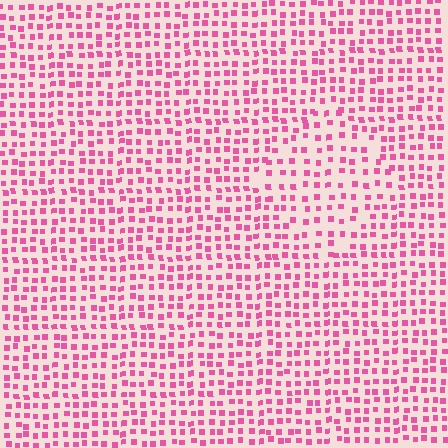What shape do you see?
I see a diamond.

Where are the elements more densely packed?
The elements are more densely packed outside the diamond boundary.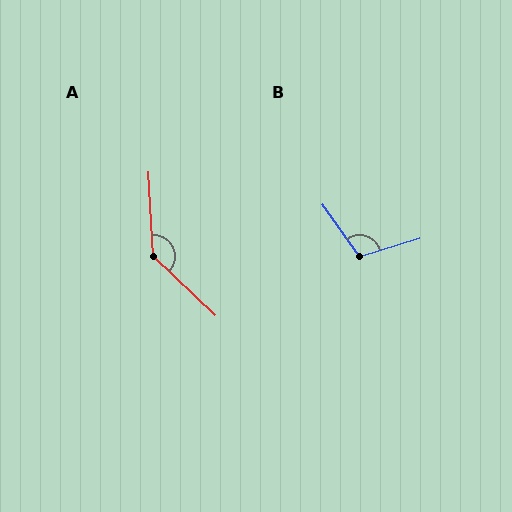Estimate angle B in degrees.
Approximately 108 degrees.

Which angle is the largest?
A, at approximately 136 degrees.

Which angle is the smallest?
B, at approximately 108 degrees.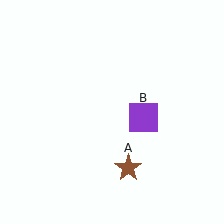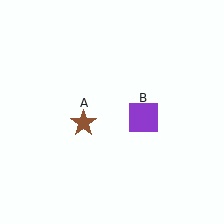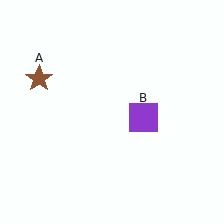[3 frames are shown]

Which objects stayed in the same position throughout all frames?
Purple square (object B) remained stationary.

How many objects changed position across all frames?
1 object changed position: brown star (object A).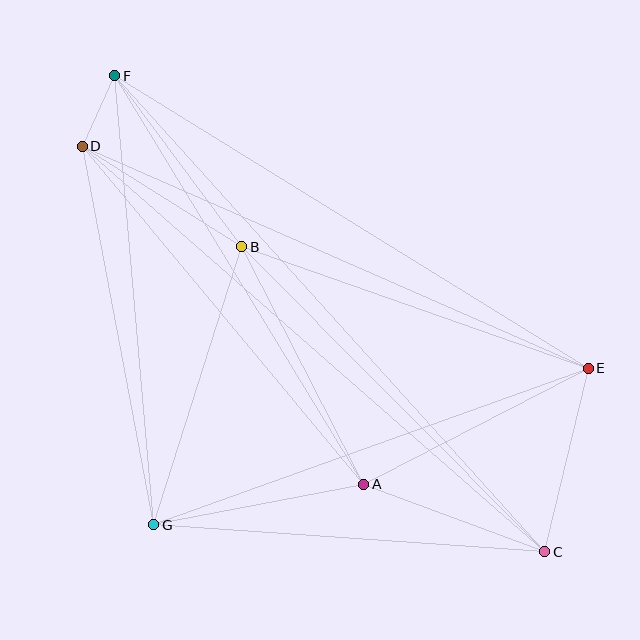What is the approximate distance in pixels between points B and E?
The distance between B and E is approximately 367 pixels.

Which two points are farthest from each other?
Points C and F are farthest from each other.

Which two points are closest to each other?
Points D and F are closest to each other.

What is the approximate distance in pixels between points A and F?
The distance between A and F is approximately 478 pixels.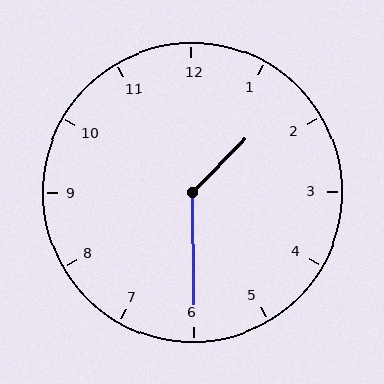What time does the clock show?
1:30.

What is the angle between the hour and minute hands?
Approximately 135 degrees.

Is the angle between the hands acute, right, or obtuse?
It is obtuse.